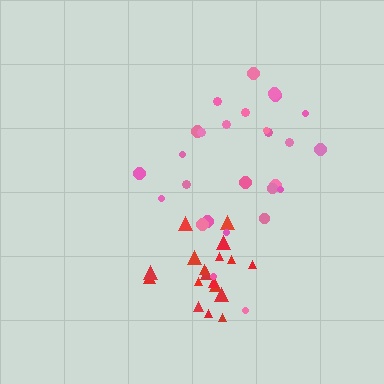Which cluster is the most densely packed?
Red.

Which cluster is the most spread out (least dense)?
Pink.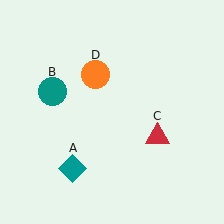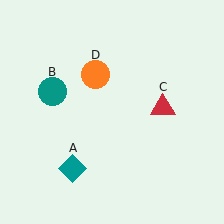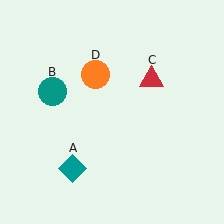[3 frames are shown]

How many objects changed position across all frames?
1 object changed position: red triangle (object C).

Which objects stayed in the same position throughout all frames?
Teal diamond (object A) and teal circle (object B) and orange circle (object D) remained stationary.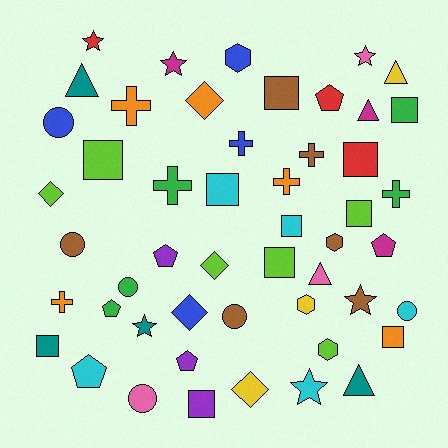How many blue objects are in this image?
There are 4 blue objects.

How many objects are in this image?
There are 50 objects.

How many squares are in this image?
There are 11 squares.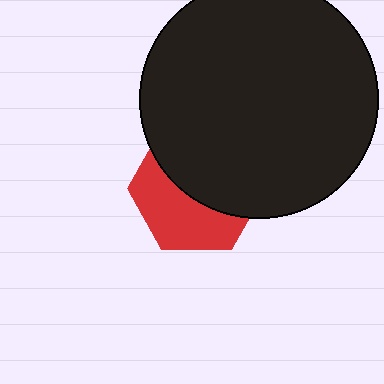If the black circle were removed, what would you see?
You would see the complete red hexagon.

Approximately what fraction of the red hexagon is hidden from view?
Roughly 55% of the red hexagon is hidden behind the black circle.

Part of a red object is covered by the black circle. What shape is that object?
It is a hexagon.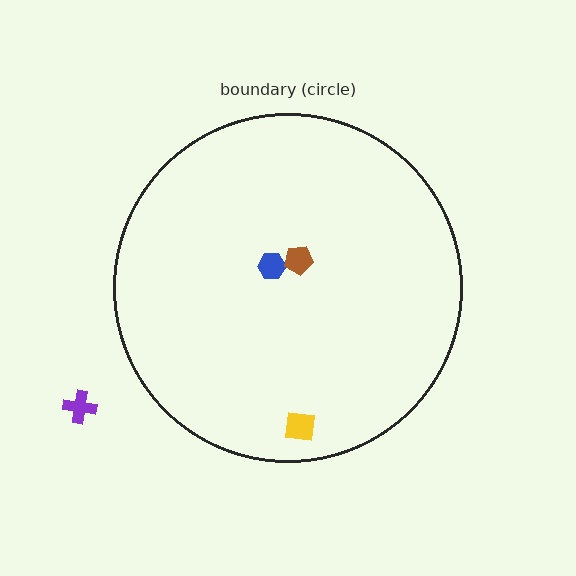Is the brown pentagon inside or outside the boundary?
Inside.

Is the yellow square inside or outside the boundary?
Inside.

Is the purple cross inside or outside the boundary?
Outside.